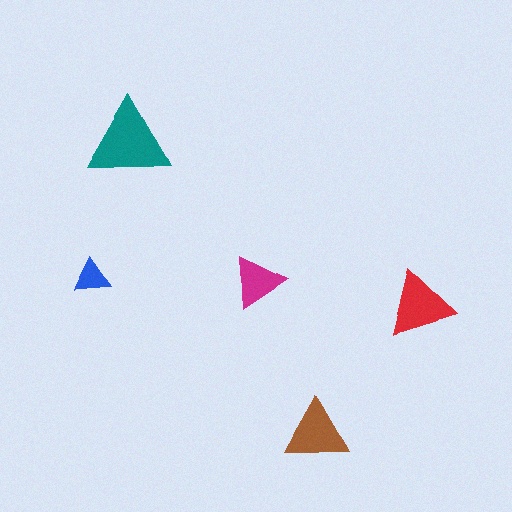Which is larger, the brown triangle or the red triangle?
The red one.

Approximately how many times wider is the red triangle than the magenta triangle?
About 1.5 times wider.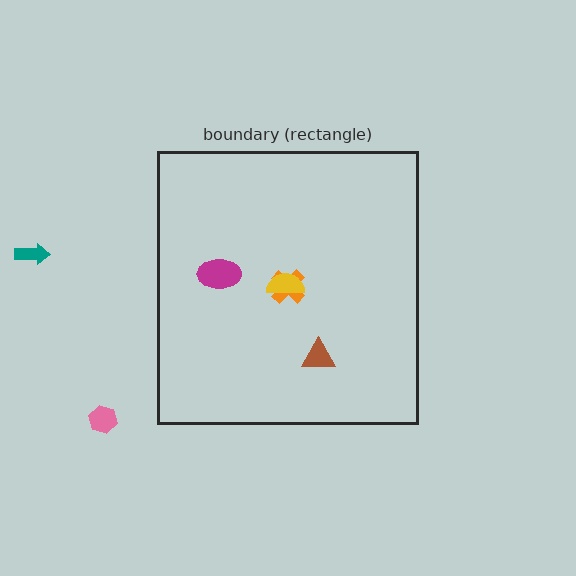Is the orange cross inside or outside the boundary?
Inside.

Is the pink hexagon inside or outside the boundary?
Outside.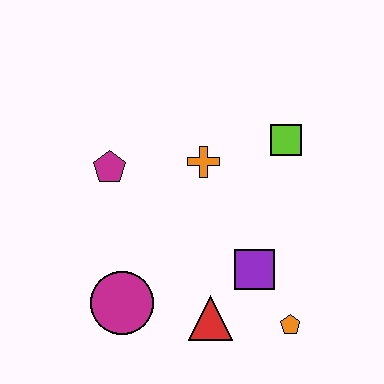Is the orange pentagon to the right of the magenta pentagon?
Yes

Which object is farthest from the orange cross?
The orange pentagon is farthest from the orange cross.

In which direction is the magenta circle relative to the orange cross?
The magenta circle is below the orange cross.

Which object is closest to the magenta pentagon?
The orange cross is closest to the magenta pentagon.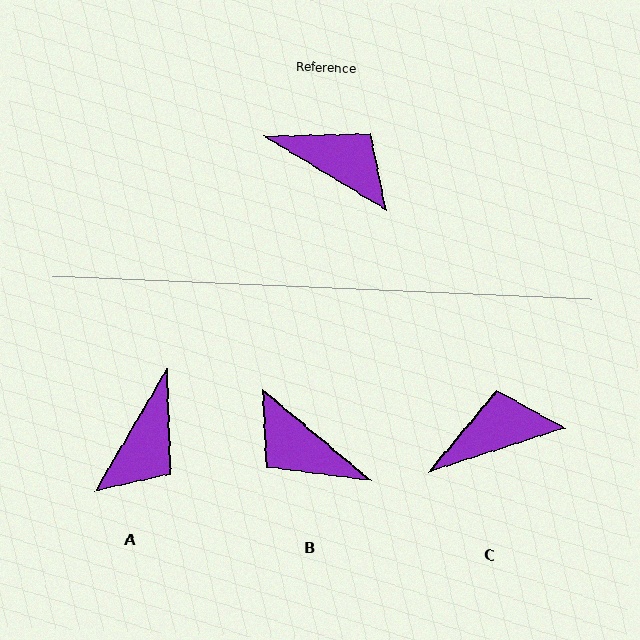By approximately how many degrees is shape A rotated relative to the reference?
Approximately 89 degrees clockwise.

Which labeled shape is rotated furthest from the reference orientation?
B, about 171 degrees away.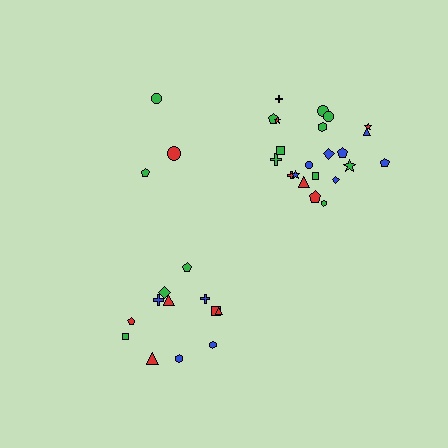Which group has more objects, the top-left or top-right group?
The top-right group.